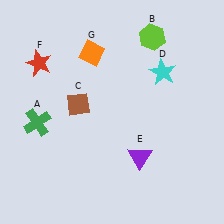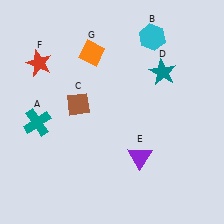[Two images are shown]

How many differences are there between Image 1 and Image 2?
There are 3 differences between the two images.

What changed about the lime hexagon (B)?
In Image 1, B is lime. In Image 2, it changed to cyan.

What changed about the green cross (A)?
In Image 1, A is green. In Image 2, it changed to teal.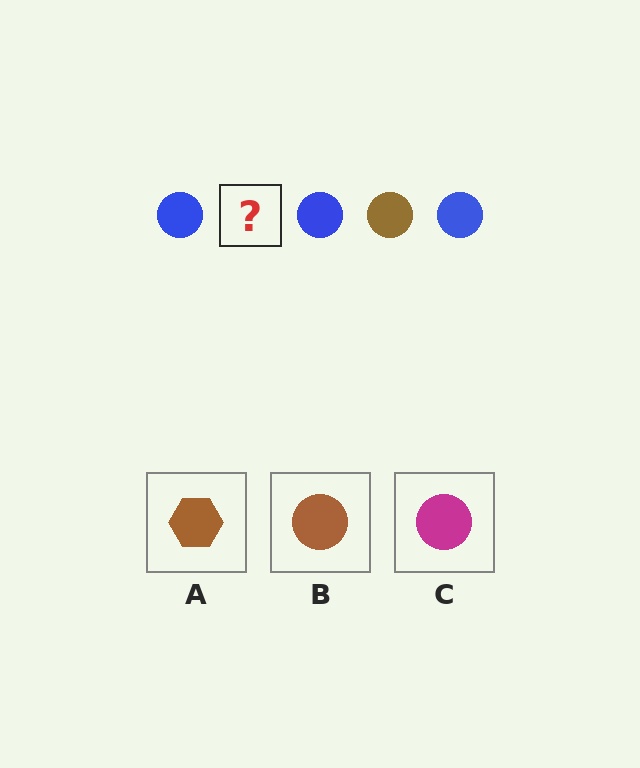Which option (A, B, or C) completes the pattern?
B.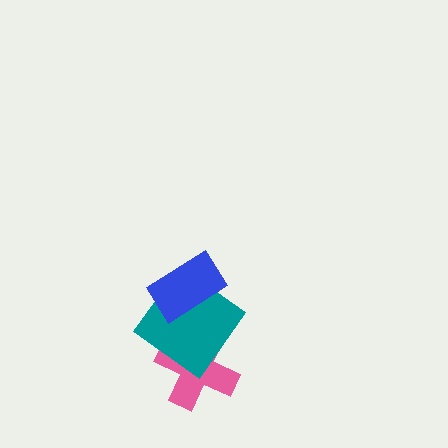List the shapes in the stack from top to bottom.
From top to bottom: the blue rectangle, the teal diamond, the pink cross.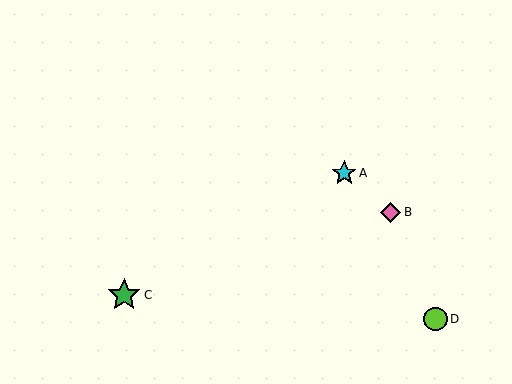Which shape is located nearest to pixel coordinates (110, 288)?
The green star (labeled C) at (124, 295) is nearest to that location.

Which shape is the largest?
The green star (labeled C) is the largest.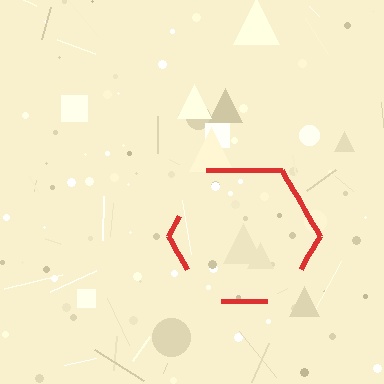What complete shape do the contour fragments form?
The contour fragments form a hexagon.